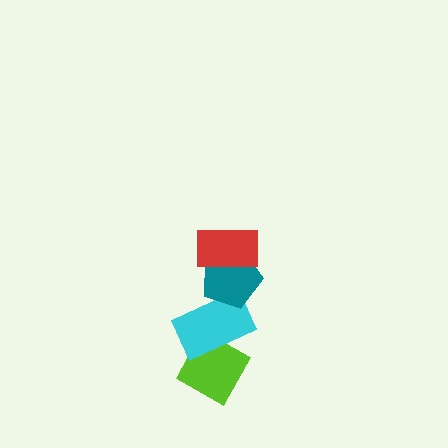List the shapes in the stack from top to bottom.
From top to bottom: the red rectangle, the teal pentagon, the cyan rectangle, the lime diamond.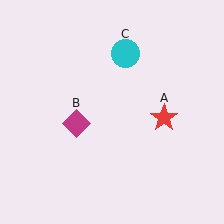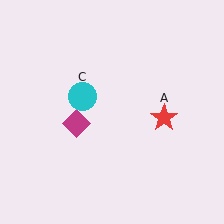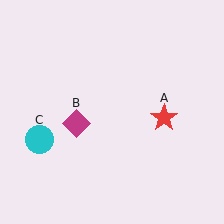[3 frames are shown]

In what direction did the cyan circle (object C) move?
The cyan circle (object C) moved down and to the left.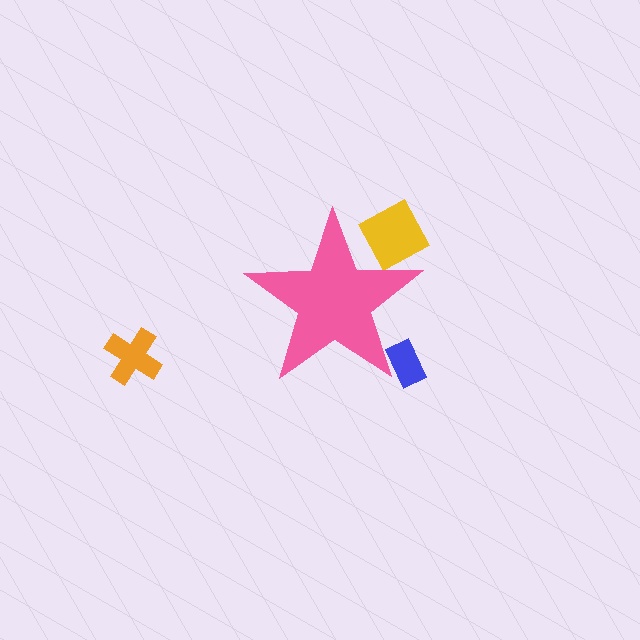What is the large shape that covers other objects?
A pink star.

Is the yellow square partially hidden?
Yes, the yellow square is partially hidden behind the pink star.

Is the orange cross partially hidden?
No, the orange cross is fully visible.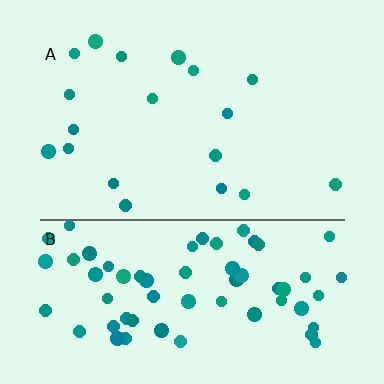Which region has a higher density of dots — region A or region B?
B (the bottom).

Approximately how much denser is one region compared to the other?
Approximately 3.7× — region B over region A.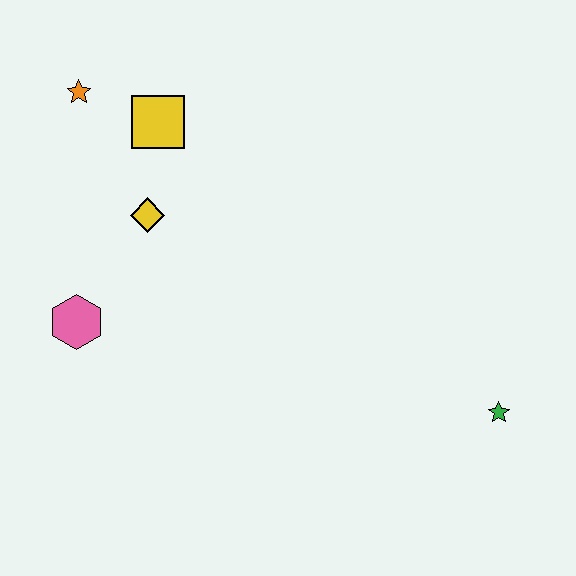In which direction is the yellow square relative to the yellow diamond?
The yellow square is above the yellow diamond.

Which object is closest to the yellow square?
The orange star is closest to the yellow square.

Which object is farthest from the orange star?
The green star is farthest from the orange star.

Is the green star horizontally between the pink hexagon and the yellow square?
No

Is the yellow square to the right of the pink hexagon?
Yes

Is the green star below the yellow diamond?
Yes